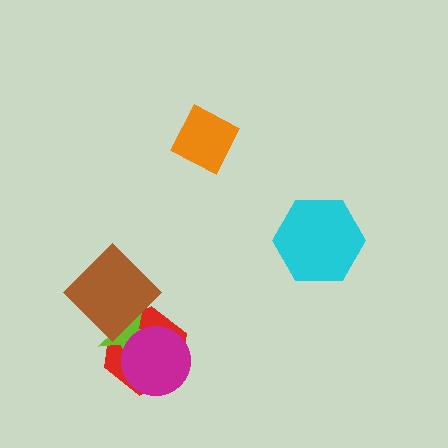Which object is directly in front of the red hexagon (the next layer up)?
The lime star is directly in front of the red hexagon.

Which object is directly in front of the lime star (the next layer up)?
The magenta circle is directly in front of the lime star.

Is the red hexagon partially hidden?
Yes, it is partially covered by another shape.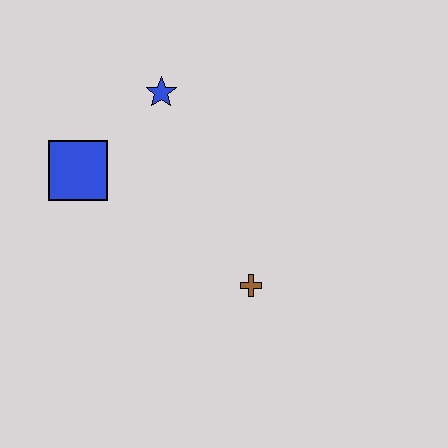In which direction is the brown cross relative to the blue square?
The brown cross is to the right of the blue square.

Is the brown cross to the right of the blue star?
Yes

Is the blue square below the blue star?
Yes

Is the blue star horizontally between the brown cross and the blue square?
Yes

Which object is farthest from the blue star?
The brown cross is farthest from the blue star.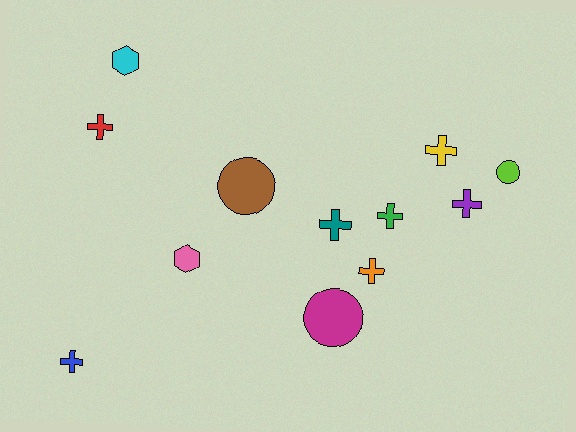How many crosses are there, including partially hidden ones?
There are 7 crosses.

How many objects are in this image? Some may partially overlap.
There are 12 objects.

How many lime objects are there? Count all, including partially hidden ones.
There is 1 lime object.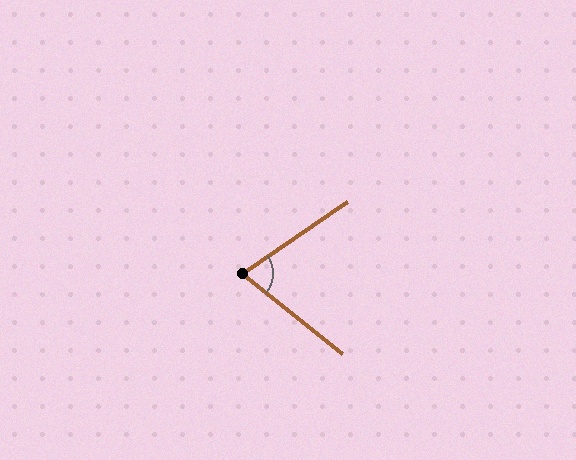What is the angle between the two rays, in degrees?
Approximately 73 degrees.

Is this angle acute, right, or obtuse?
It is acute.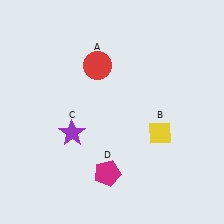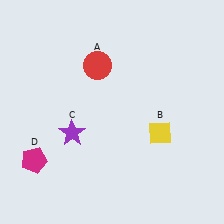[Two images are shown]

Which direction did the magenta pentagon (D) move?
The magenta pentagon (D) moved left.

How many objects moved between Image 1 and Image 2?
1 object moved between the two images.